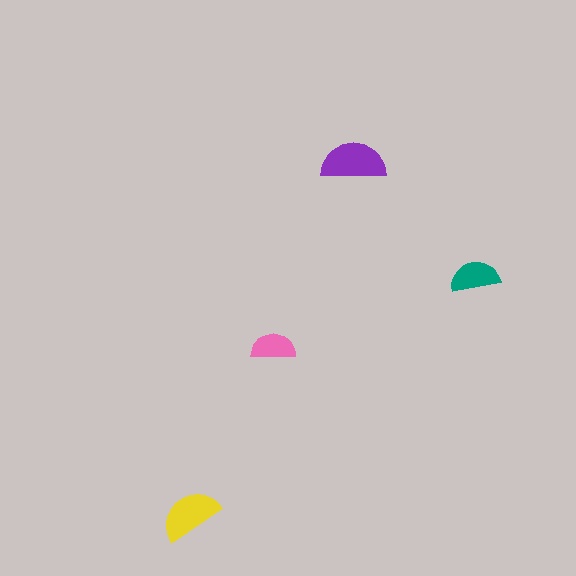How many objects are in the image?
There are 4 objects in the image.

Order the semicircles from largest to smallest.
the purple one, the yellow one, the teal one, the pink one.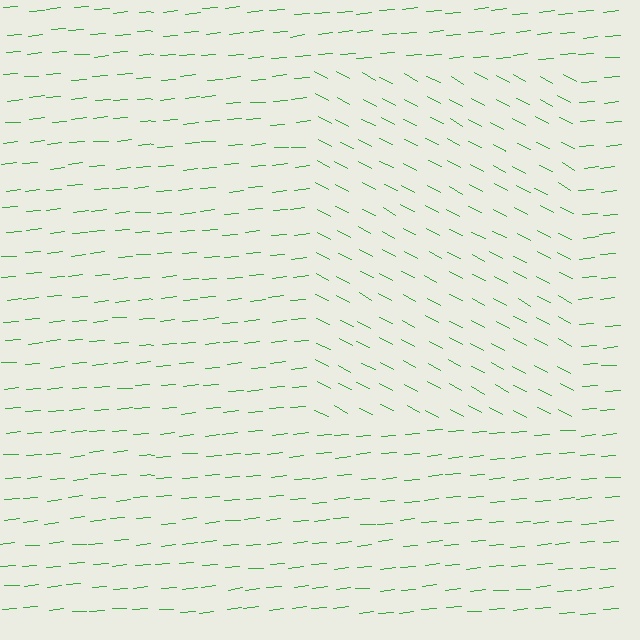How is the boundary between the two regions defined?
The boundary is defined purely by a change in line orientation (approximately 33 degrees difference). All lines are the same color and thickness.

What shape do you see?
I see a rectangle.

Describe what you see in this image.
The image is filled with small green line segments. A rectangle region in the image has lines oriented differently from the surrounding lines, creating a visible texture boundary.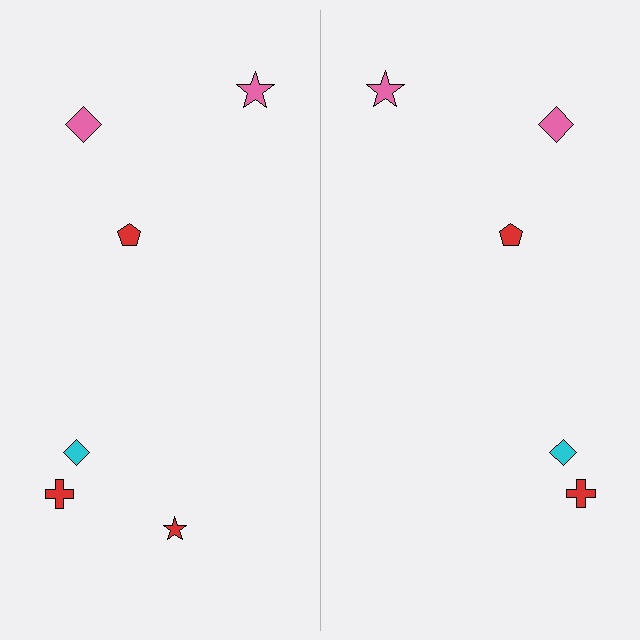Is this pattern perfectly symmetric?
No, the pattern is not perfectly symmetric. A red star is missing from the right side.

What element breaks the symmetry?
A red star is missing from the right side.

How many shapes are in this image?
There are 11 shapes in this image.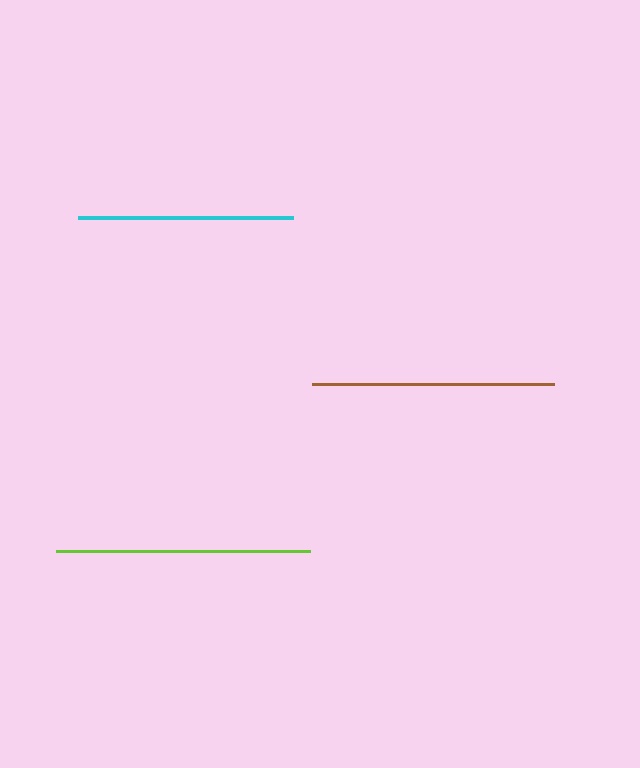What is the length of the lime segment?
The lime segment is approximately 254 pixels long.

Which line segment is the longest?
The lime line is the longest at approximately 254 pixels.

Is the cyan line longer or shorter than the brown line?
The brown line is longer than the cyan line.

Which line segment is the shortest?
The cyan line is the shortest at approximately 215 pixels.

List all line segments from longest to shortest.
From longest to shortest: lime, brown, cyan.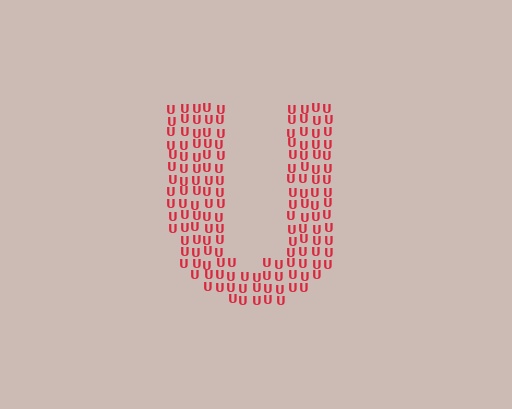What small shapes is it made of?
It is made of small letter U's.